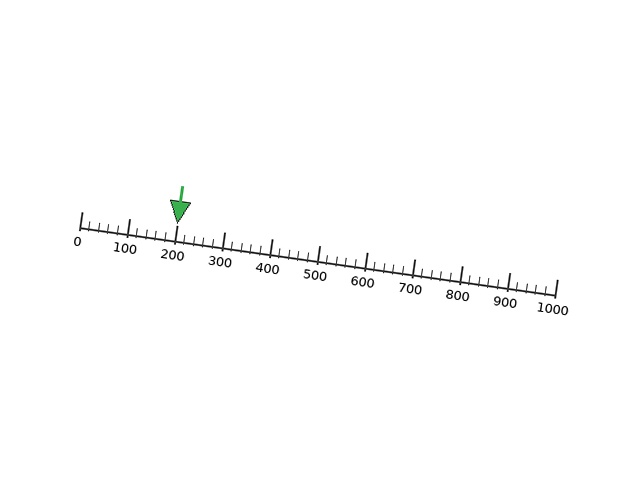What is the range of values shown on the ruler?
The ruler shows values from 0 to 1000.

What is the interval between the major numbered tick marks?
The major tick marks are spaced 100 units apart.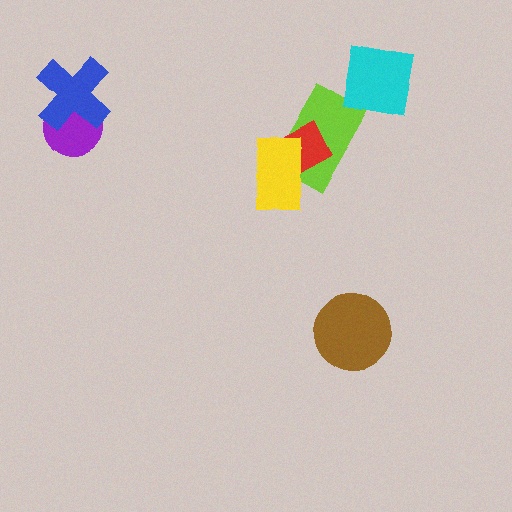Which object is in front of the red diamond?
The yellow rectangle is in front of the red diamond.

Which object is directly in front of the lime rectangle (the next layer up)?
The red diamond is directly in front of the lime rectangle.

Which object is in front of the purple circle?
The blue cross is in front of the purple circle.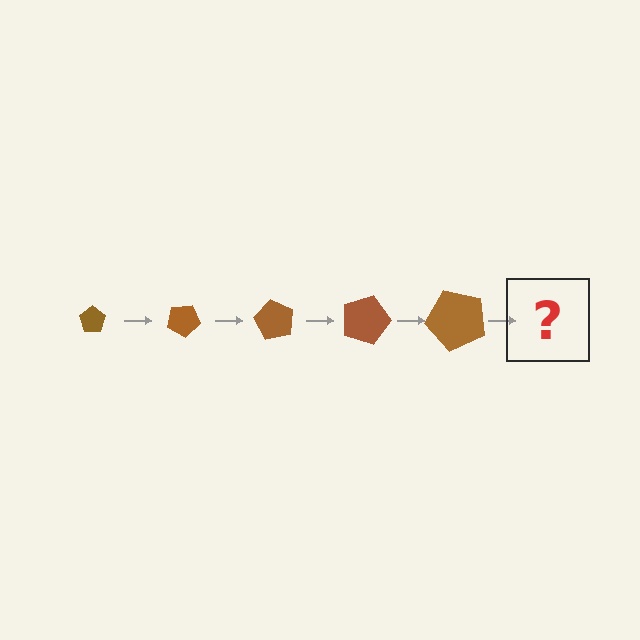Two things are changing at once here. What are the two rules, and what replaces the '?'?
The two rules are that the pentagon grows larger each step and it rotates 30 degrees each step. The '?' should be a pentagon, larger than the previous one and rotated 150 degrees from the start.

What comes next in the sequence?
The next element should be a pentagon, larger than the previous one and rotated 150 degrees from the start.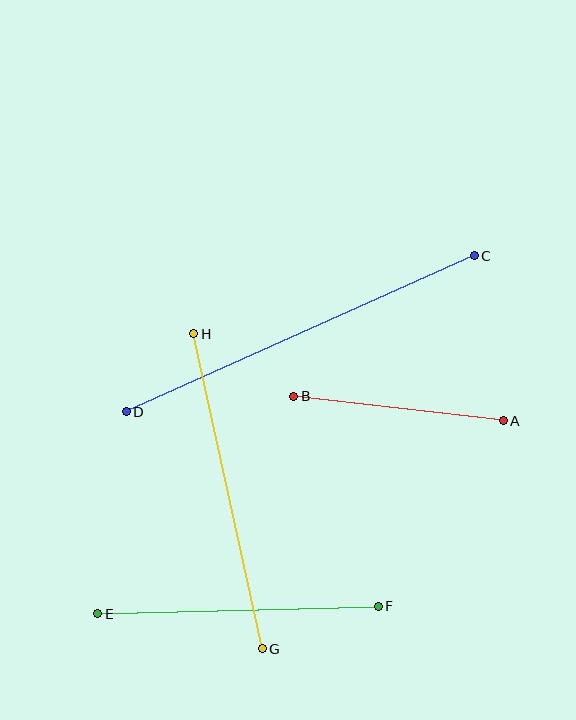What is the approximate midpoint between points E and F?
The midpoint is at approximately (238, 610) pixels.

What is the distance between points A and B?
The distance is approximately 211 pixels.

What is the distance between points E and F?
The distance is approximately 281 pixels.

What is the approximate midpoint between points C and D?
The midpoint is at approximately (300, 334) pixels.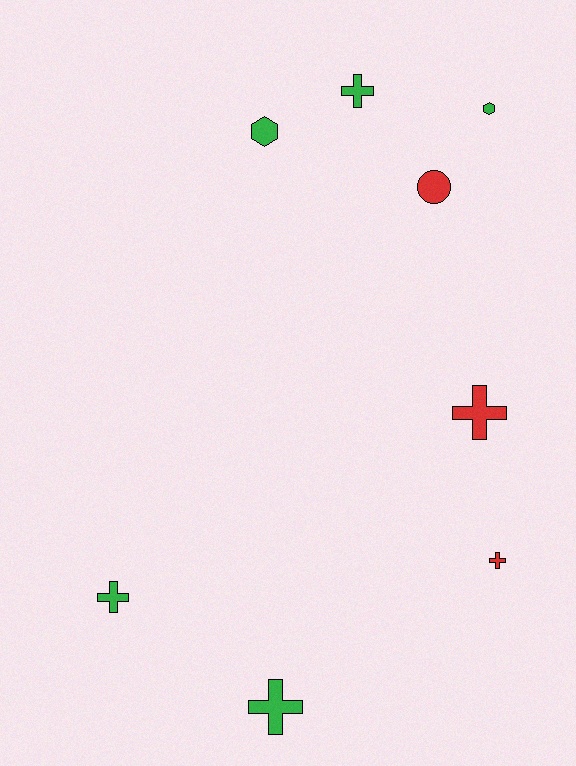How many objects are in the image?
There are 8 objects.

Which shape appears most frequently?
Cross, with 5 objects.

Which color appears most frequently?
Green, with 5 objects.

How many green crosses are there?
There are 3 green crosses.